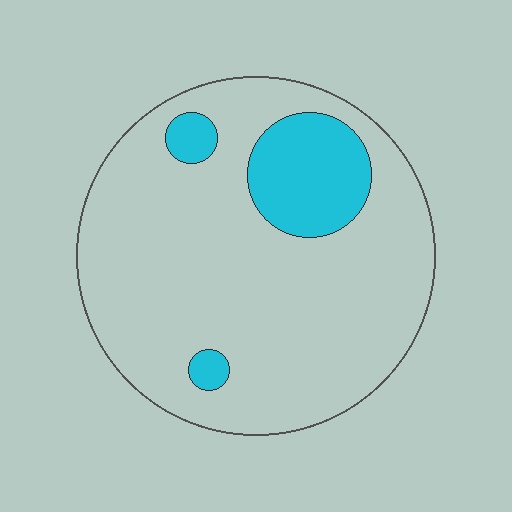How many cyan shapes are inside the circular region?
3.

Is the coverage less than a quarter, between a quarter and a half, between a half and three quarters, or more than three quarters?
Less than a quarter.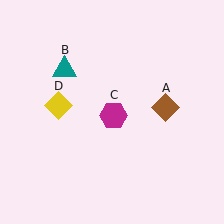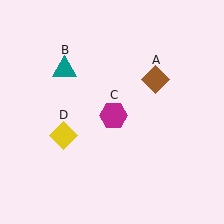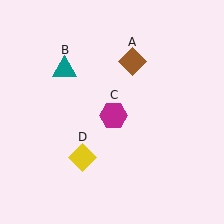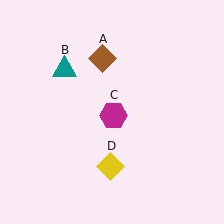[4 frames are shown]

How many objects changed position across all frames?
2 objects changed position: brown diamond (object A), yellow diamond (object D).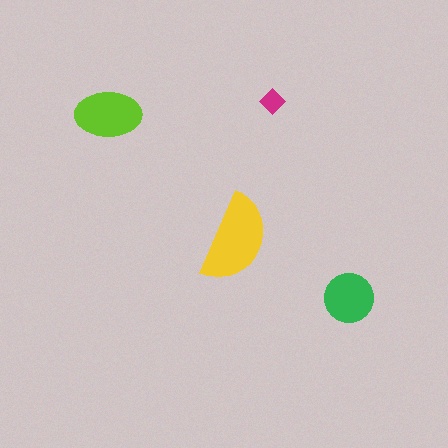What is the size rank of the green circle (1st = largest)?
3rd.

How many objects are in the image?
There are 4 objects in the image.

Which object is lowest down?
The green circle is bottommost.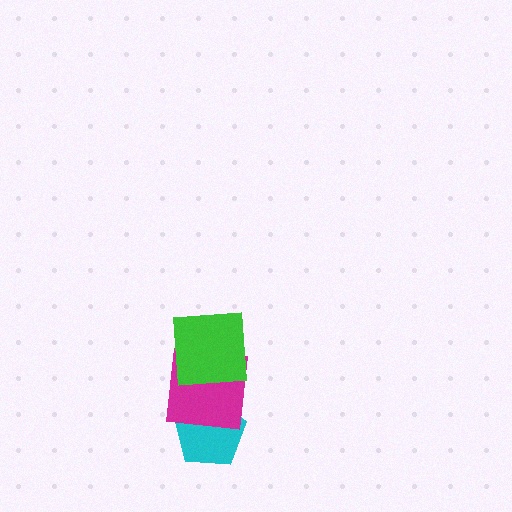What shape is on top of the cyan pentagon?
The magenta square is on top of the cyan pentagon.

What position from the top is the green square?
The green square is 1st from the top.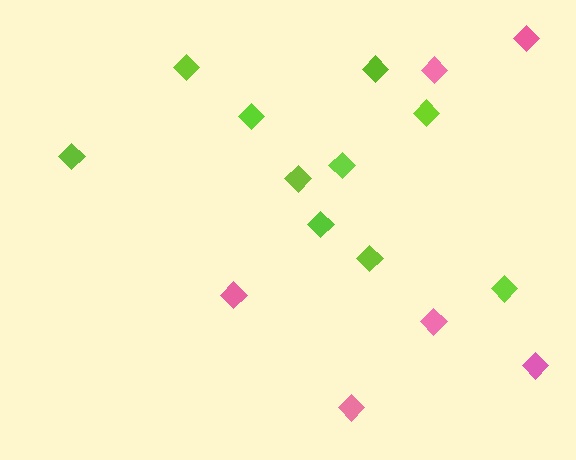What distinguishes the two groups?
There are 2 groups: one group of lime diamonds (10) and one group of pink diamonds (6).